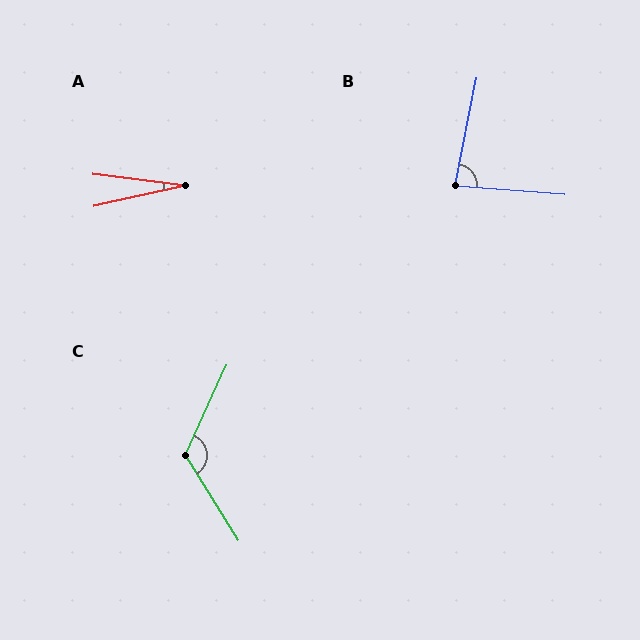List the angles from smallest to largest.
A (20°), B (83°), C (123°).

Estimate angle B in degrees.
Approximately 83 degrees.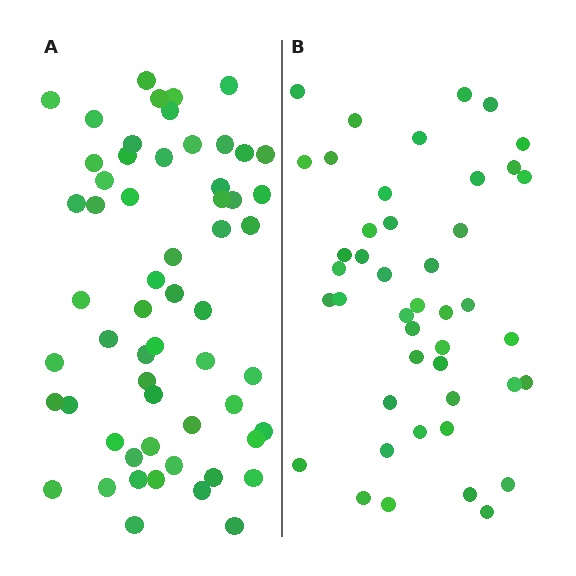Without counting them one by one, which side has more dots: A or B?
Region A (the left region) has more dots.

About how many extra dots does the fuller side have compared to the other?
Region A has approximately 15 more dots than region B.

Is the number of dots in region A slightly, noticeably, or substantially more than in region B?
Region A has noticeably more, but not dramatically so. The ratio is roughly 1.3 to 1.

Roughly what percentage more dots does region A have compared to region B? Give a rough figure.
About 30% more.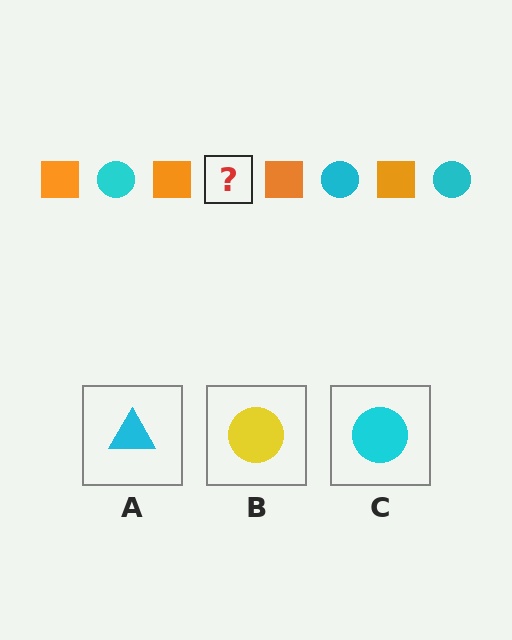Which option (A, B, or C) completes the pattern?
C.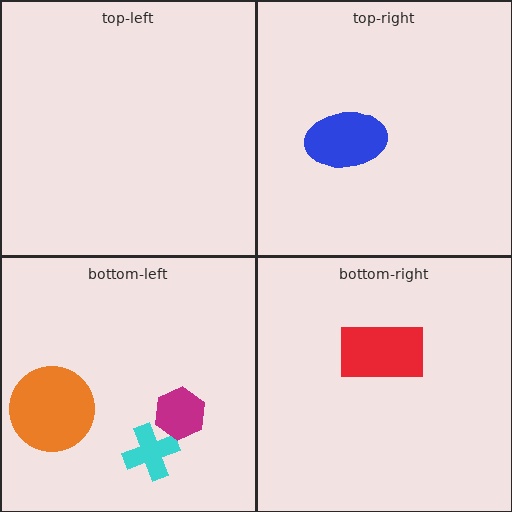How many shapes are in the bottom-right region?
1.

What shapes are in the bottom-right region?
The red rectangle.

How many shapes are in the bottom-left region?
3.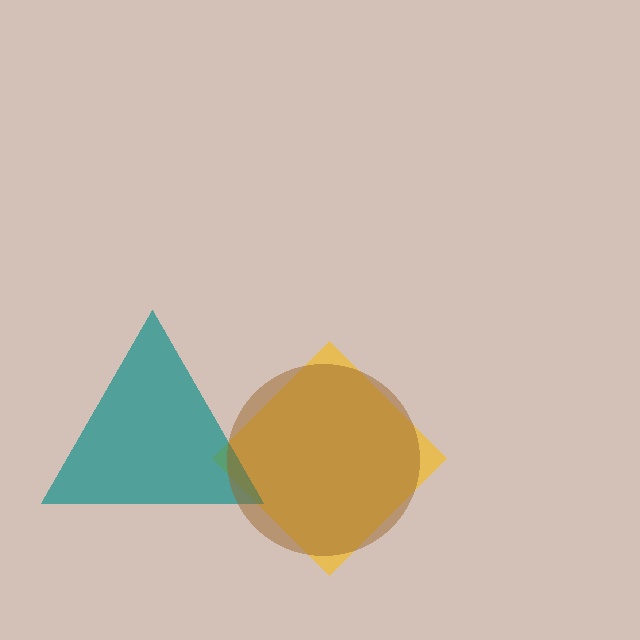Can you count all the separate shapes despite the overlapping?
Yes, there are 3 separate shapes.